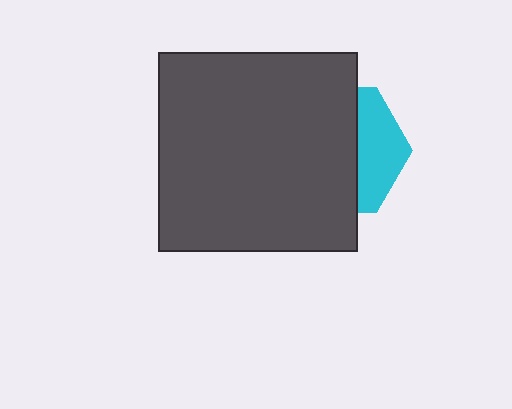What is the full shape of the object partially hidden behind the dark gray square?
The partially hidden object is a cyan hexagon.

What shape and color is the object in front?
The object in front is a dark gray square.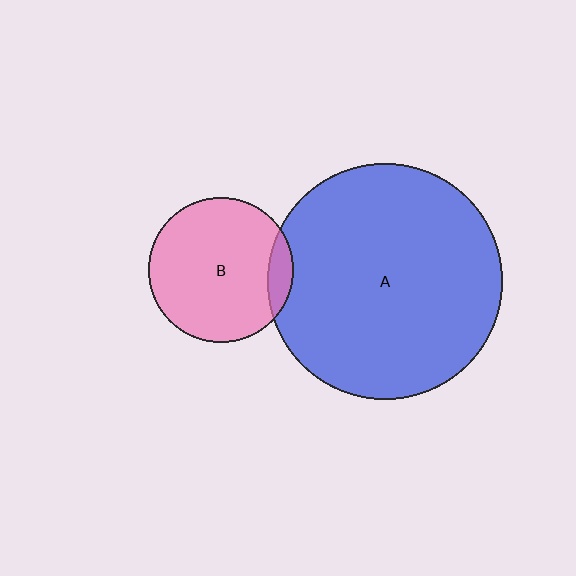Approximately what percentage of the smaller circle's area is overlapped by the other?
Approximately 10%.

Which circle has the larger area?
Circle A (blue).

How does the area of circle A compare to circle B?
Approximately 2.6 times.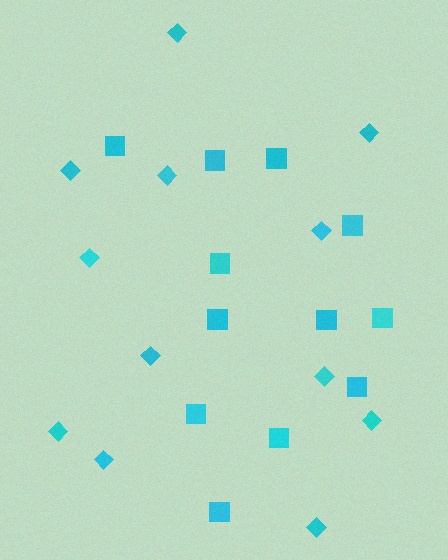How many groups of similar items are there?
There are 2 groups: one group of diamonds (12) and one group of squares (12).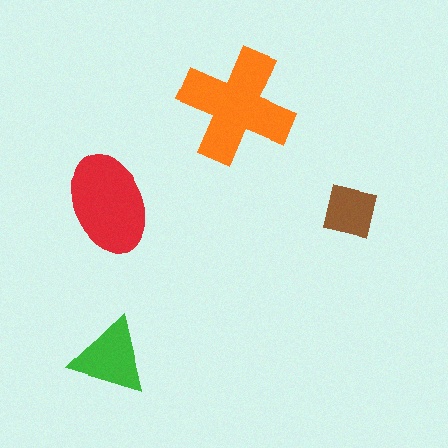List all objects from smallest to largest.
The brown square, the green triangle, the red ellipse, the orange cross.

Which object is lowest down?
The green triangle is bottommost.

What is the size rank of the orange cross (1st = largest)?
1st.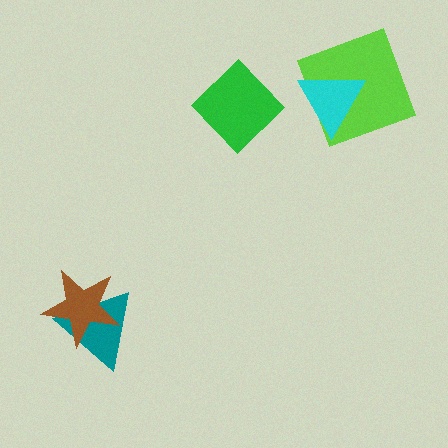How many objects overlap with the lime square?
1 object overlaps with the lime square.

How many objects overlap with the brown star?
1 object overlaps with the brown star.